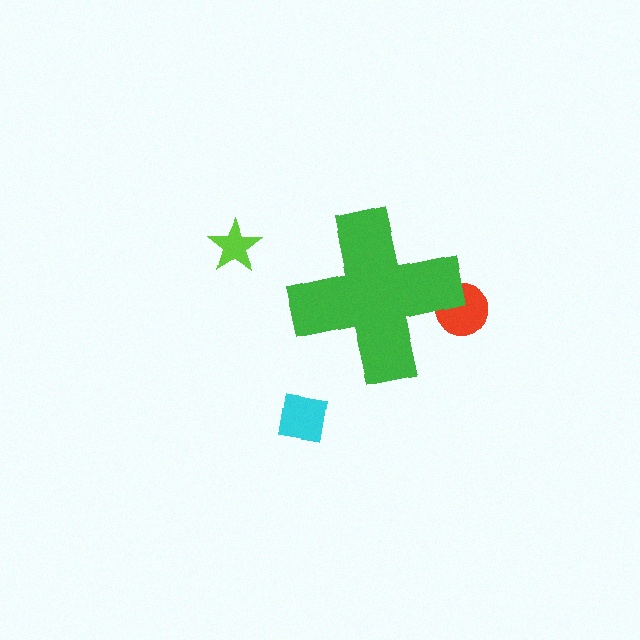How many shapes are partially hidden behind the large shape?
1 shape is partially hidden.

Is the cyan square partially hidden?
No, the cyan square is fully visible.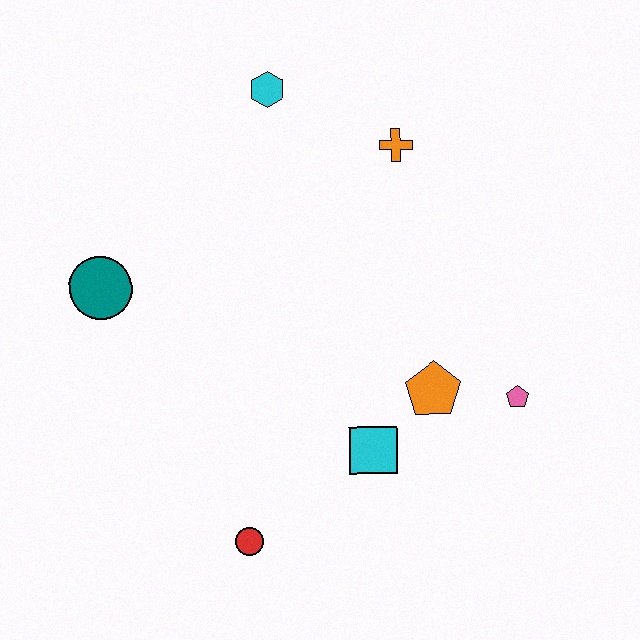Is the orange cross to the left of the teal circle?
No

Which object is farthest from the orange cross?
The red circle is farthest from the orange cross.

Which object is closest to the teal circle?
The cyan hexagon is closest to the teal circle.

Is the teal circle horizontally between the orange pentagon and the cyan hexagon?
No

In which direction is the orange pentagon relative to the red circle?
The orange pentagon is to the right of the red circle.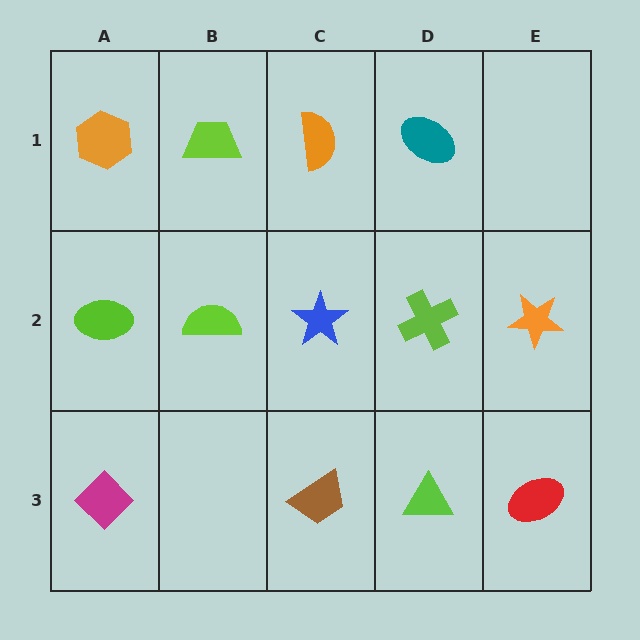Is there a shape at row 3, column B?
No, that cell is empty.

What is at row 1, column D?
A teal ellipse.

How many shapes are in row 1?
4 shapes.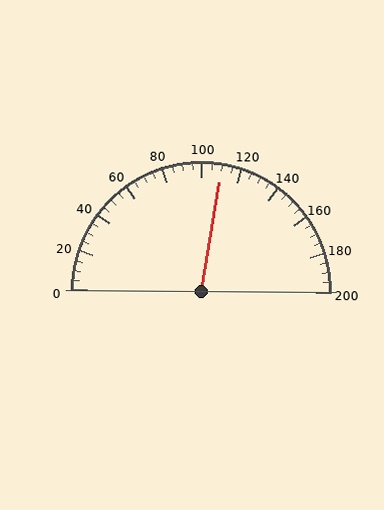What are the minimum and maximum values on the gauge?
The gauge ranges from 0 to 200.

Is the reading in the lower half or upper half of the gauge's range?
The reading is in the upper half of the range (0 to 200).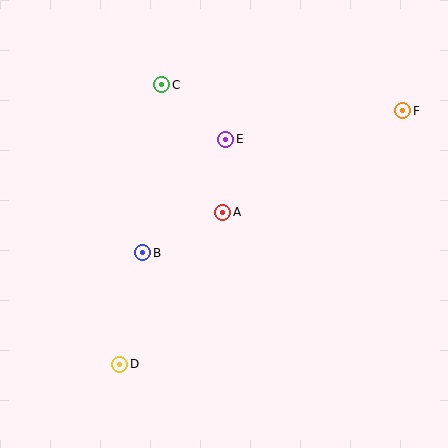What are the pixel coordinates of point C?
Point C is at (162, 85).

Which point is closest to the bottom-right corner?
Point A is closest to the bottom-right corner.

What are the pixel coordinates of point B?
Point B is at (143, 253).